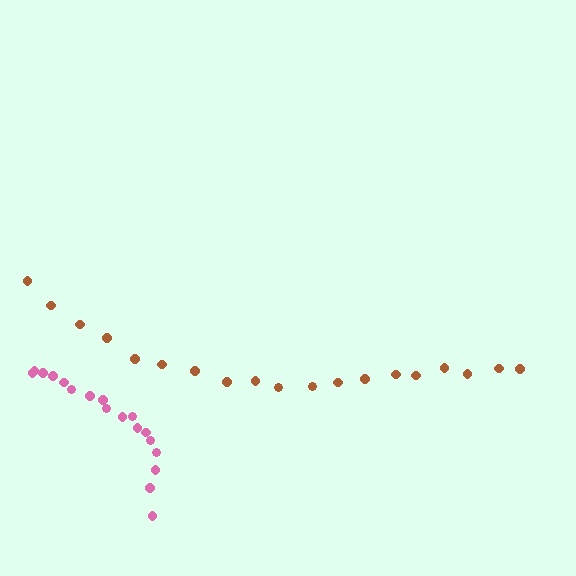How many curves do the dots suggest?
There are 2 distinct paths.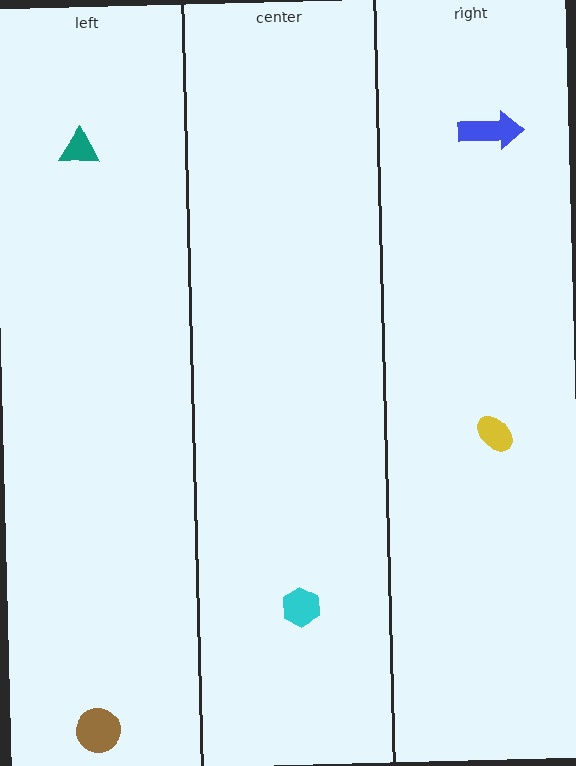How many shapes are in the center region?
1.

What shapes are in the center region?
The cyan hexagon.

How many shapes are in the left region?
2.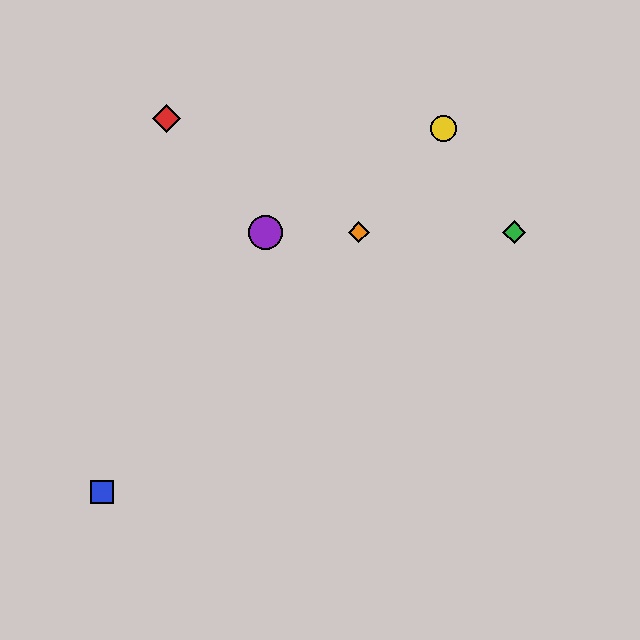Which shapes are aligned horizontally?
The green diamond, the purple circle, the orange diamond are aligned horizontally.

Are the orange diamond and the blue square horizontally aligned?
No, the orange diamond is at y≈232 and the blue square is at y≈492.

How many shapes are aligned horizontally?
3 shapes (the green diamond, the purple circle, the orange diamond) are aligned horizontally.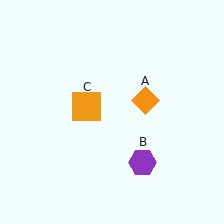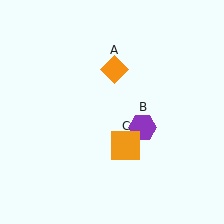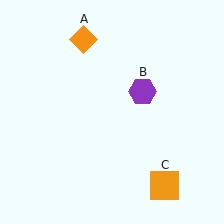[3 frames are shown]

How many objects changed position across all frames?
3 objects changed position: orange diamond (object A), purple hexagon (object B), orange square (object C).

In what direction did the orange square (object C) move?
The orange square (object C) moved down and to the right.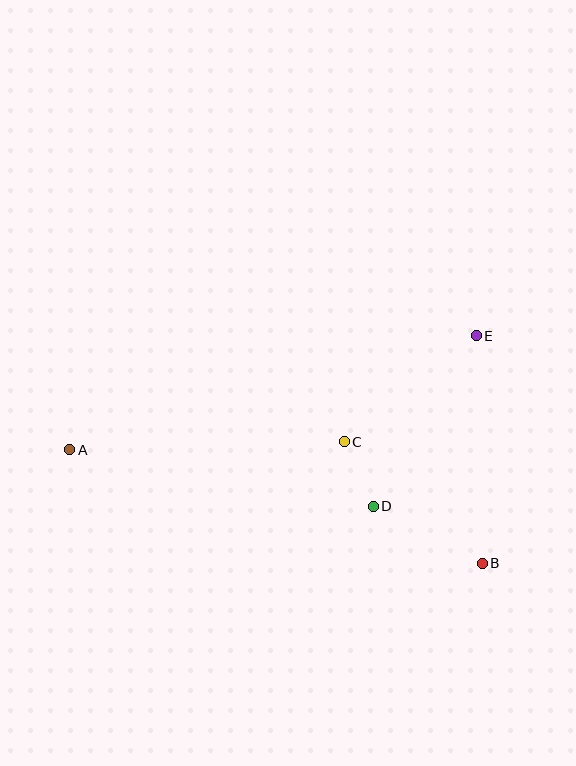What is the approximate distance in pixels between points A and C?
The distance between A and C is approximately 275 pixels.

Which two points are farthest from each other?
Points A and B are farthest from each other.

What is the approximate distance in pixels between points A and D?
The distance between A and D is approximately 309 pixels.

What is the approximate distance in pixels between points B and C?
The distance between B and C is approximately 184 pixels.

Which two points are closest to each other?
Points C and D are closest to each other.